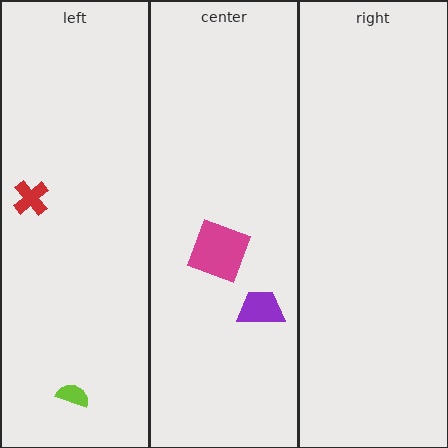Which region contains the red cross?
The left region.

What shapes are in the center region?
The purple trapezoid, the magenta square.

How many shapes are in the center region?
2.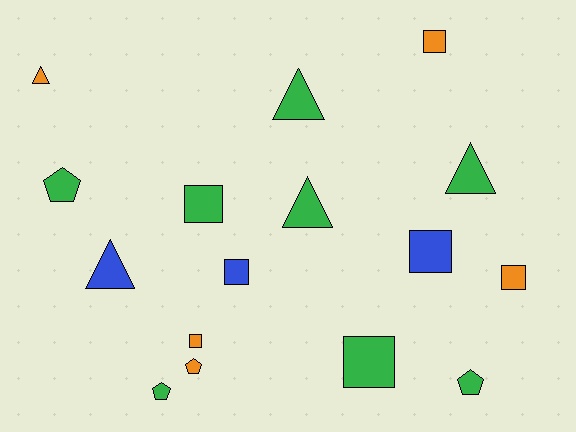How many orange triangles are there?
There is 1 orange triangle.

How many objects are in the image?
There are 16 objects.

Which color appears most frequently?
Green, with 8 objects.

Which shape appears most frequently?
Square, with 7 objects.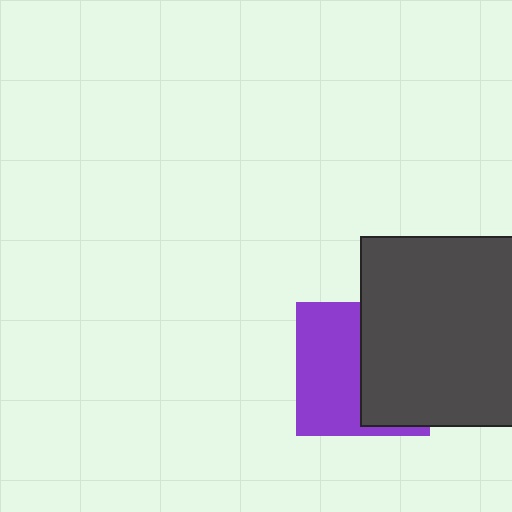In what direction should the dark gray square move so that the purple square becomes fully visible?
The dark gray square should move right. That is the shortest direction to clear the overlap and leave the purple square fully visible.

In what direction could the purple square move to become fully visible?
The purple square could move left. That would shift it out from behind the dark gray square entirely.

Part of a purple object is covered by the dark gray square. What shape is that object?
It is a square.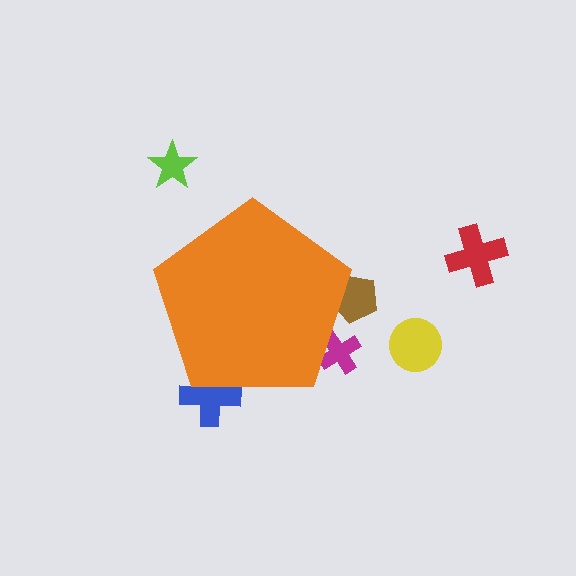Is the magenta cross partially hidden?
Yes, the magenta cross is partially hidden behind the orange pentagon.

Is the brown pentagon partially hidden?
Yes, the brown pentagon is partially hidden behind the orange pentagon.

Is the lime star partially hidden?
No, the lime star is fully visible.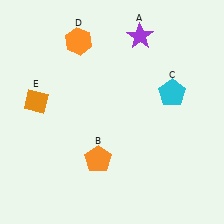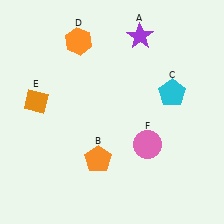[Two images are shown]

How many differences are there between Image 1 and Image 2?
There is 1 difference between the two images.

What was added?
A pink circle (F) was added in Image 2.